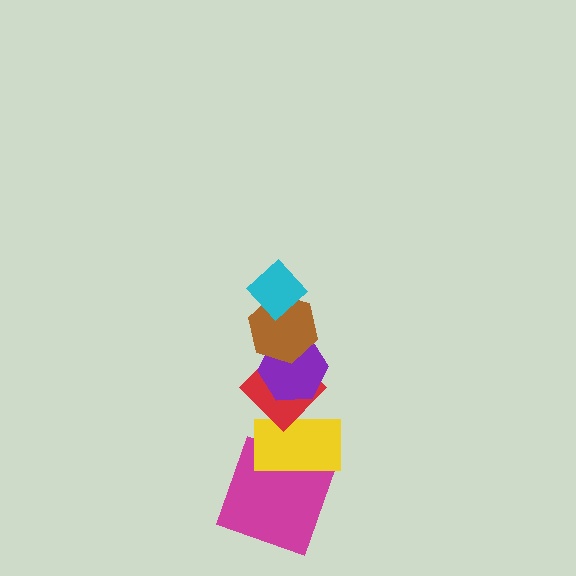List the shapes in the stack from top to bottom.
From top to bottom: the cyan diamond, the brown hexagon, the purple hexagon, the red diamond, the yellow rectangle, the magenta square.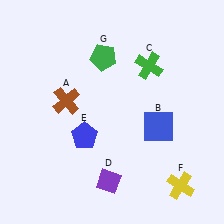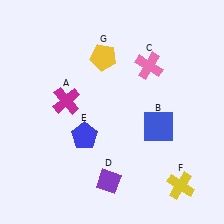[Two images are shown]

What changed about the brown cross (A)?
In Image 1, A is brown. In Image 2, it changed to magenta.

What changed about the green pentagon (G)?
In Image 1, G is green. In Image 2, it changed to yellow.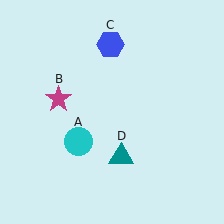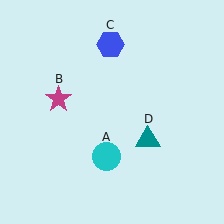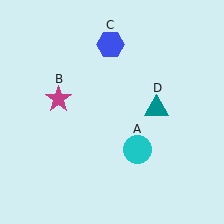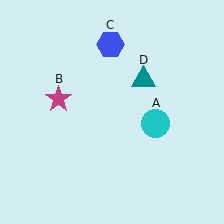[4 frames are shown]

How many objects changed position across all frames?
2 objects changed position: cyan circle (object A), teal triangle (object D).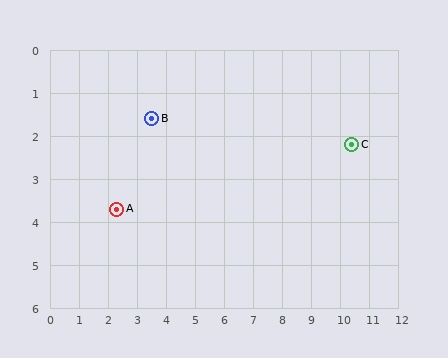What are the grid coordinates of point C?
Point C is at approximately (10.4, 2.2).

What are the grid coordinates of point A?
Point A is at approximately (2.3, 3.7).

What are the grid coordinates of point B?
Point B is at approximately (3.5, 1.6).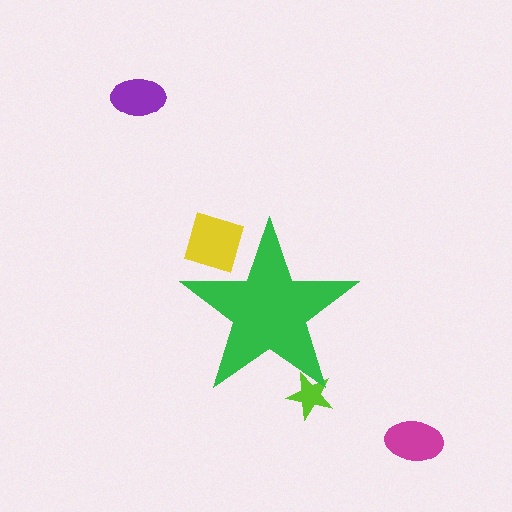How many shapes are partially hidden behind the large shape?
2 shapes are partially hidden.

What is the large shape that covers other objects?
A green star.